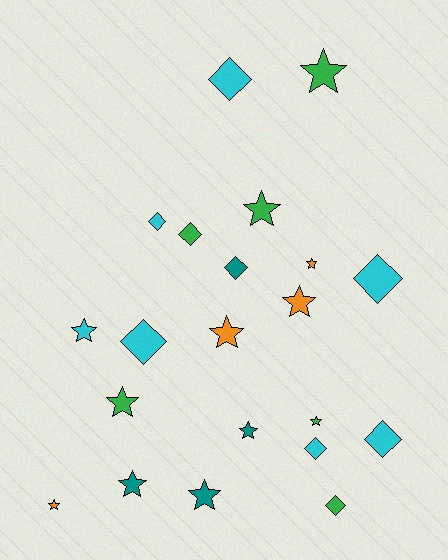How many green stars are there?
There are 4 green stars.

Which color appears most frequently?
Cyan, with 7 objects.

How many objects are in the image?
There are 21 objects.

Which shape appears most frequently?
Star, with 12 objects.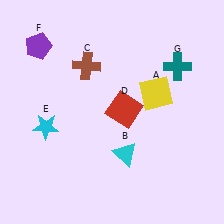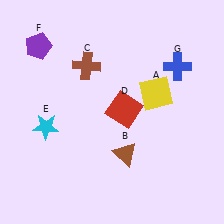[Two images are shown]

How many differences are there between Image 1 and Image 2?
There are 2 differences between the two images.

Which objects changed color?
B changed from cyan to brown. G changed from teal to blue.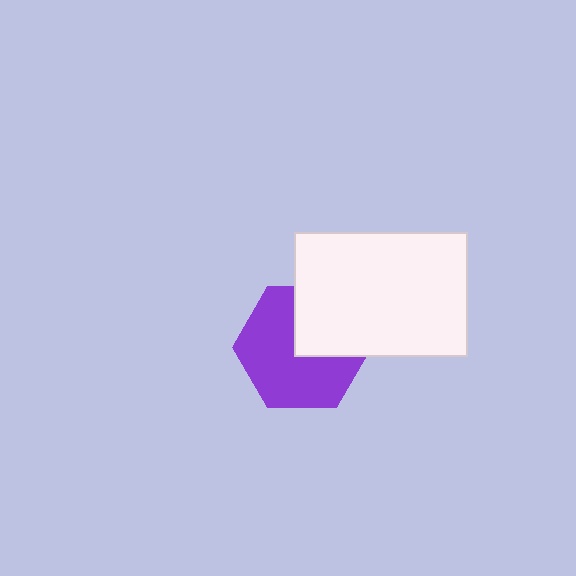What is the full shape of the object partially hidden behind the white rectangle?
The partially hidden object is a purple hexagon.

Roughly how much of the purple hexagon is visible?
About half of it is visible (roughly 65%).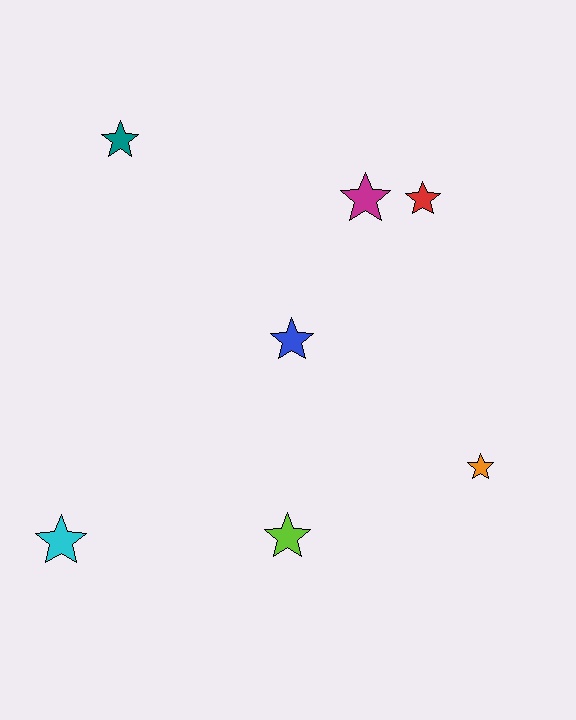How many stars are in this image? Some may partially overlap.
There are 7 stars.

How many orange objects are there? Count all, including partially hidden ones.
There is 1 orange object.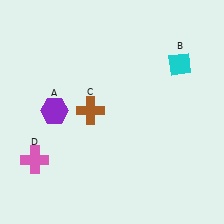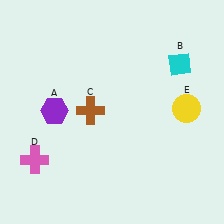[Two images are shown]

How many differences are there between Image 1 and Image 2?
There is 1 difference between the two images.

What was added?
A yellow circle (E) was added in Image 2.